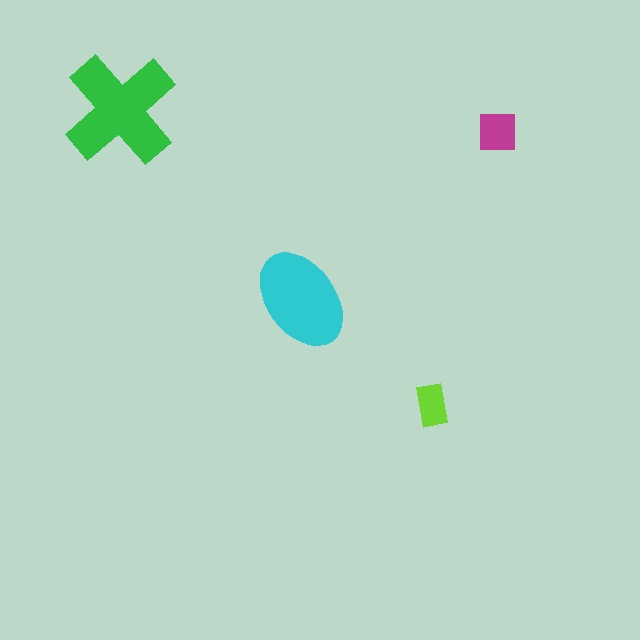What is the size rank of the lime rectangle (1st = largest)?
4th.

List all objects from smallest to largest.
The lime rectangle, the magenta square, the cyan ellipse, the green cross.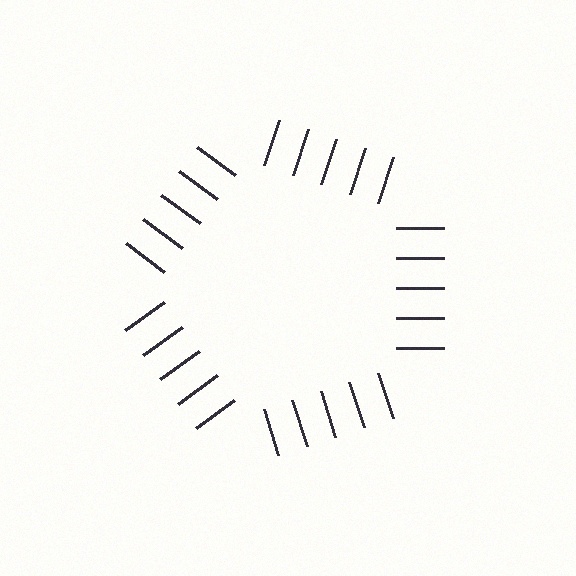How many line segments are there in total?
25 — 5 along each of the 5 edges.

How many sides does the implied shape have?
5 sides — the line-ends trace a pentagon.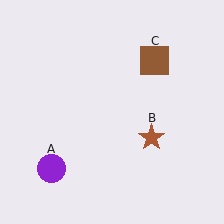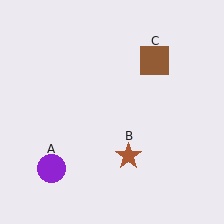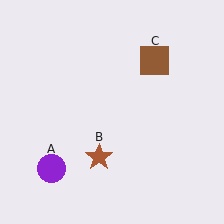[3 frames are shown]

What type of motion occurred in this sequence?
The brown star (object B) rotated clockwise around the center of the scene.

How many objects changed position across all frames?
1 object changed position: brown star (object B).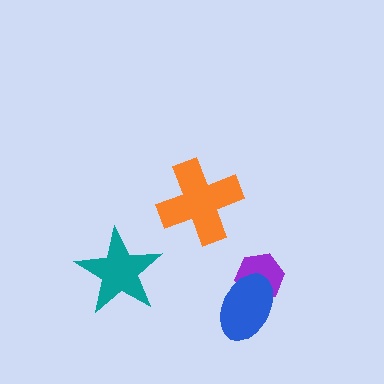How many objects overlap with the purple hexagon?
1 object overlaps with the purple hexagon.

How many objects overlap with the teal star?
0 objects overlap with the teal star.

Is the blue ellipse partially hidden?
No, no other shape covers it.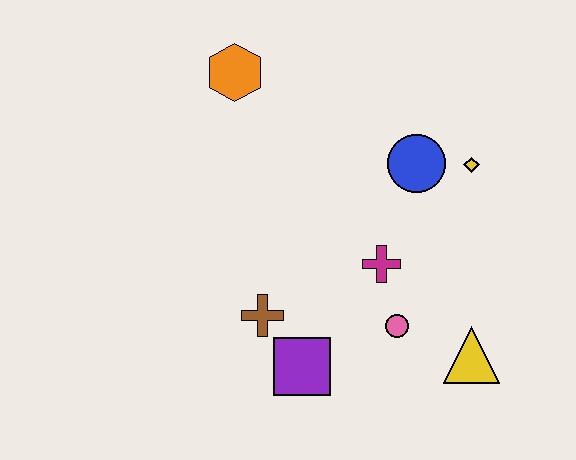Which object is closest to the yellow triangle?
The pink circle is closest to the yellow triangle.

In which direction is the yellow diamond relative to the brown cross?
The yellow diamond is to the right of the brown cross.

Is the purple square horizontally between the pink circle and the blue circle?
No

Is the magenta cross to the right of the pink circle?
No